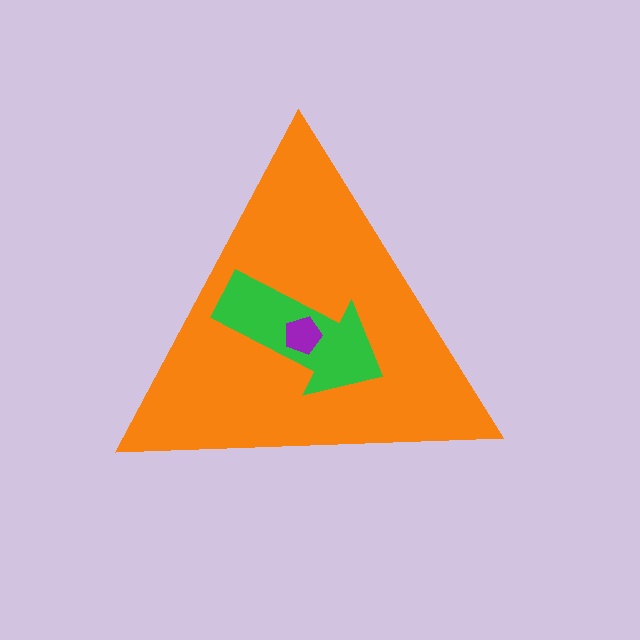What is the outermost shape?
The orange triangle.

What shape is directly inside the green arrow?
The purple pentagon.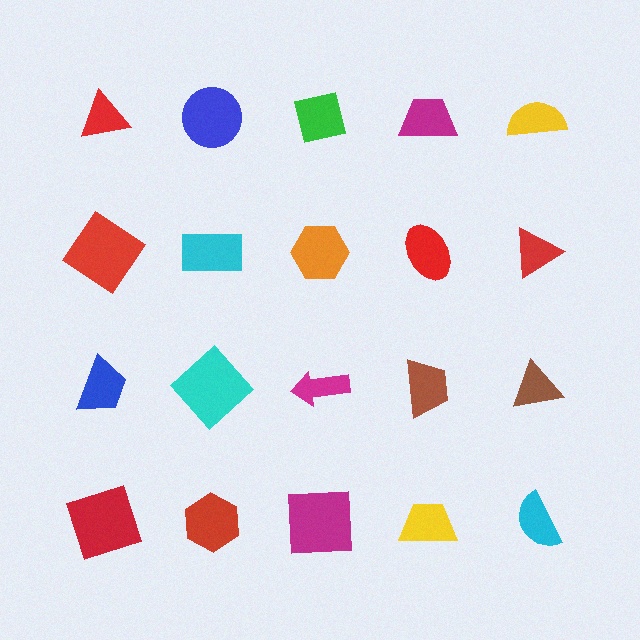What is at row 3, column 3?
A magenta arrow.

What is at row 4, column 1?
A red square.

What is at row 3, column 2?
A cyan diamond.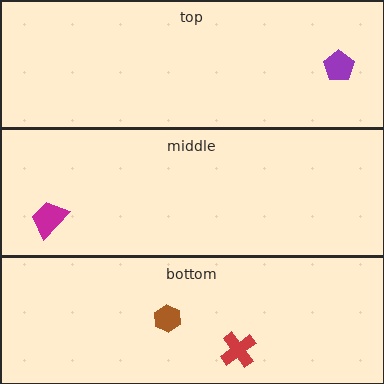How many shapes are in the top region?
1.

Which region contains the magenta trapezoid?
The middle region.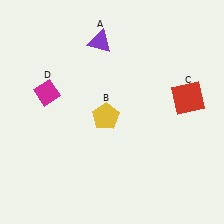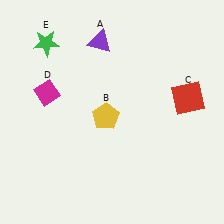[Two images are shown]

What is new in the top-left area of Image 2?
A green star (E) was added in the top-left area of Image 2.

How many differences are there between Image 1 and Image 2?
There is 1 difference between the two images.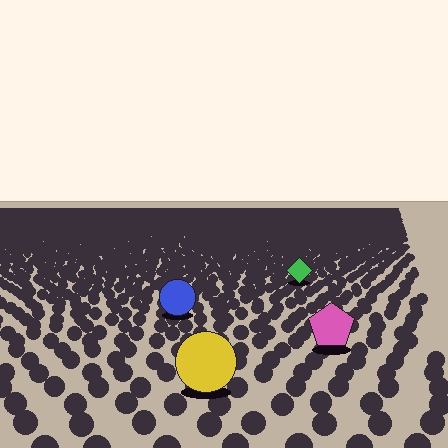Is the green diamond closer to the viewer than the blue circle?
No. The blue circle is closer — you can tell from the texture gradient: the ground texture is coarser near it.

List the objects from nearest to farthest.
From nearest to farthest: the yellow circle, the pink pentagon, the blue circle, the green diamond.